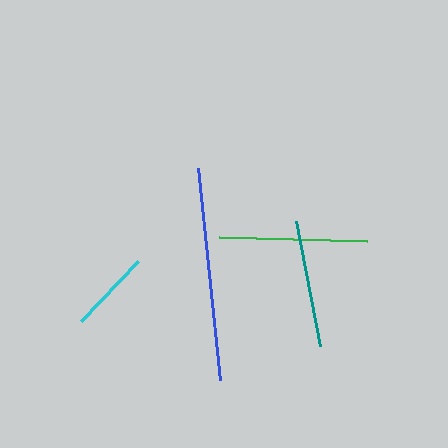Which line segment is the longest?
The blue line is the longest at approximately 214 pixels.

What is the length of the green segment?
The green segment is approximately 148 pixels long.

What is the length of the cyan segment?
The cyan segment is approximately 83 pixels long.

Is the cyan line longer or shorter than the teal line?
The teal line is longer than the cyan line.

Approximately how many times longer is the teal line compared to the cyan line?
The teal line is approximately 1.5 times the length of the cyan line.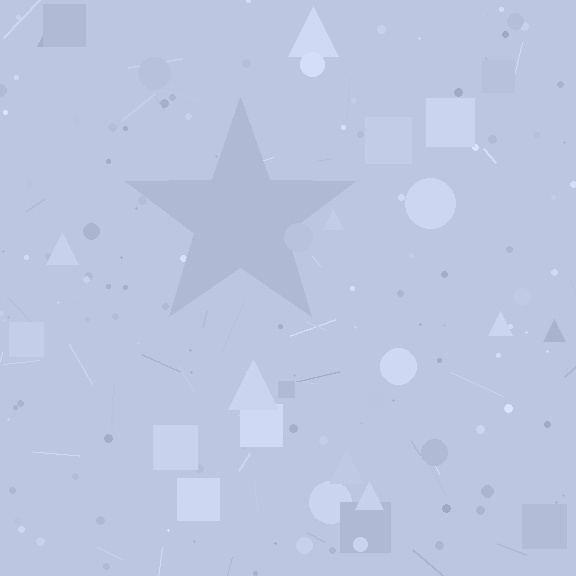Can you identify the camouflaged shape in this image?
The camouflaged shape is a star.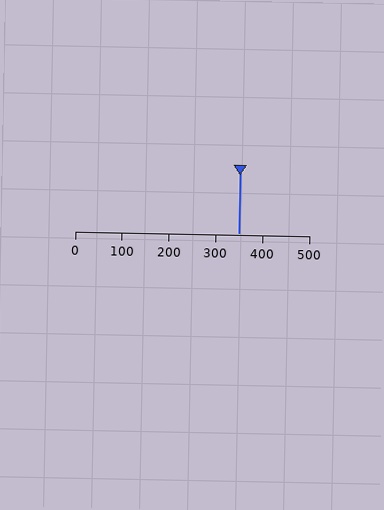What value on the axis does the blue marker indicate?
The marker indicates approximately 350.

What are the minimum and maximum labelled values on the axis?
The axis runs from 0 to 500.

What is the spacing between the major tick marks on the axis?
The major ticks are spaced 100 apart.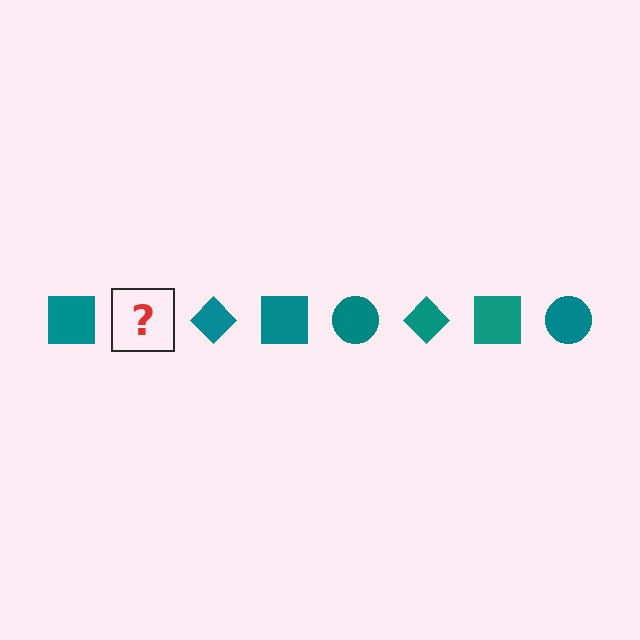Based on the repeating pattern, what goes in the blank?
The blank should be a teal circle.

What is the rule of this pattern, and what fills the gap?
The rule is that the pattern cycles through square, circle, diamond shapes in teal. The gap should be filled with a teal circle.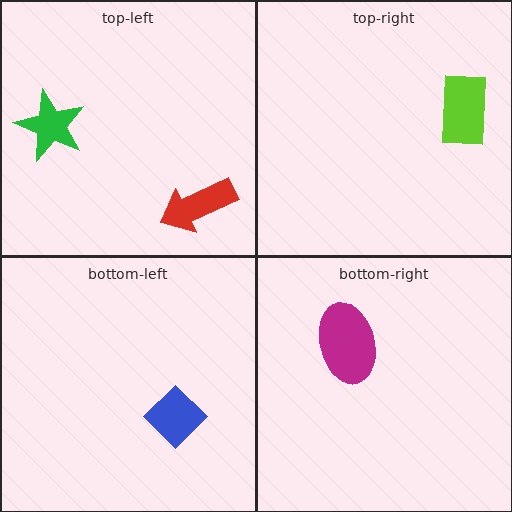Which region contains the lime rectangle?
The top-right region.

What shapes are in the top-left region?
The green star, the red arrow.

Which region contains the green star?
The top-left region.